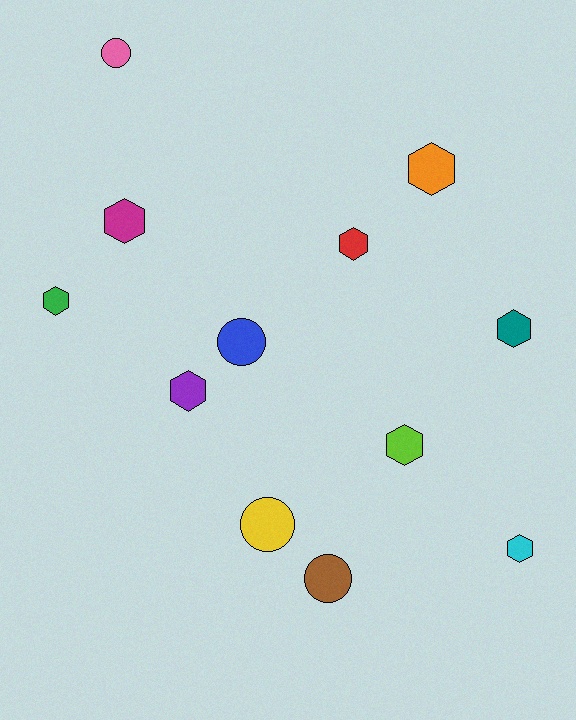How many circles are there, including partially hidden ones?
There are 4 circles.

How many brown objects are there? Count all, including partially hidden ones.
There is 1 brown object.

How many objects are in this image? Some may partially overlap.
There are 12 objects.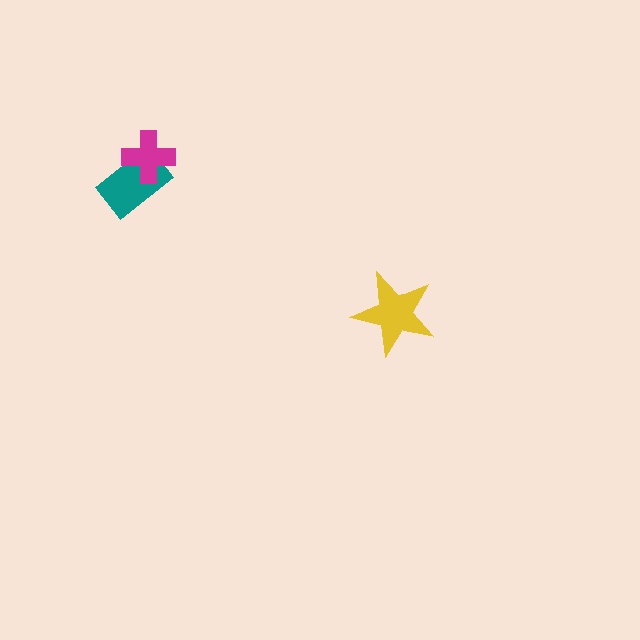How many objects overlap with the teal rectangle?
1 object overlaps with the teal rectangle.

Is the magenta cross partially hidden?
No, no other shape covers it.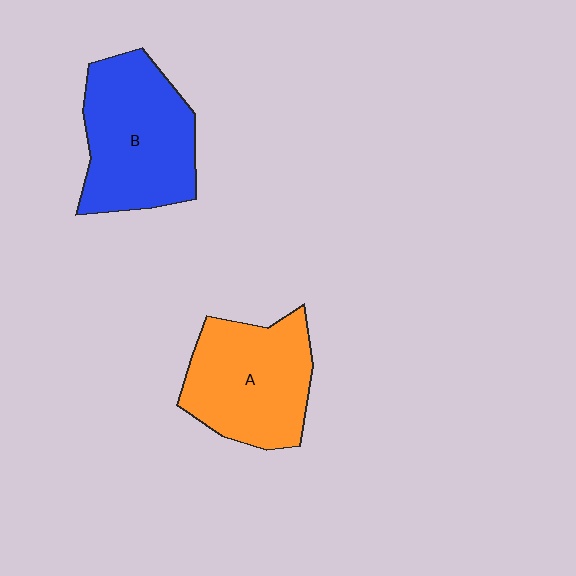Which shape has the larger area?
Shape B (blue).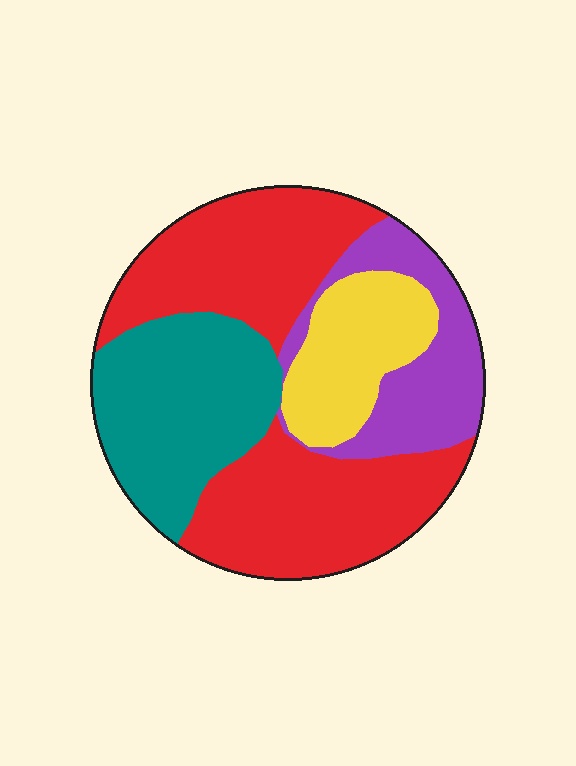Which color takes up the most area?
Red, at roughly 45%.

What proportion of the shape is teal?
Teal takes up about one quarter (1/4) of the shape.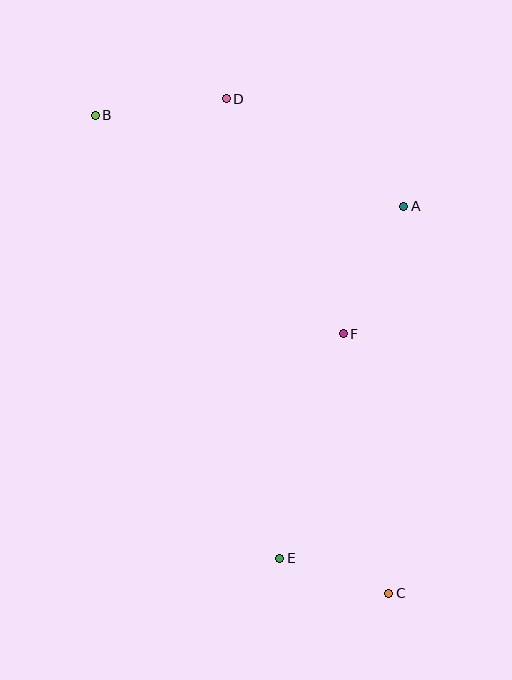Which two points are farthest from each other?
Points B and C are farthest from each other.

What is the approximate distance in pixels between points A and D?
The distance between A and D is approximately 207 pixels.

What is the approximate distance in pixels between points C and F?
The distance between C and F is approximately 263 pixels.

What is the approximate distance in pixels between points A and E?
The distance between A and E is approximately 373 pixels.